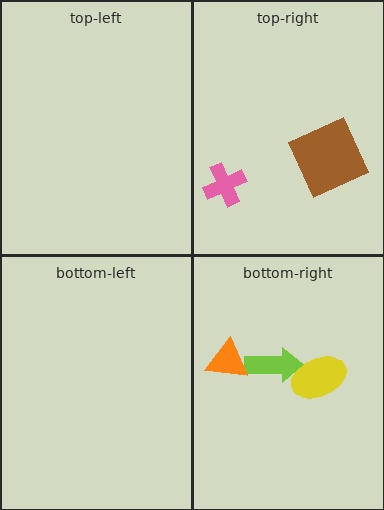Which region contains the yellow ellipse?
The bottom-right region.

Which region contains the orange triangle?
The bottom-right region.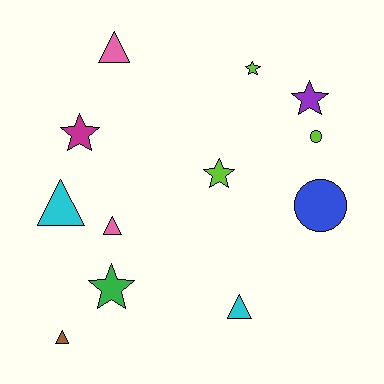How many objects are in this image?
There are 12 objects.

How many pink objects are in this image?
There are 2 pink objects.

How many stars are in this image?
There are 5 stars.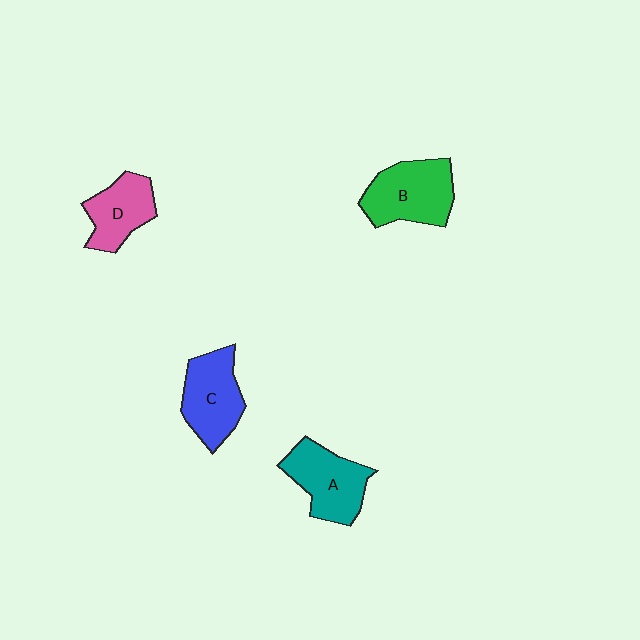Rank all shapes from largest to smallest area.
From largest to smallest: B (green), A (teal), C (blue), D (pink).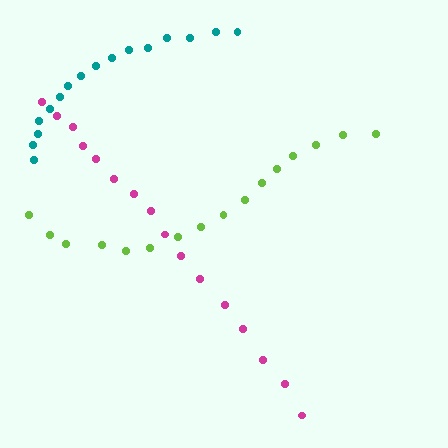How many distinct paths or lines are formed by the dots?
There are 3 distinct paths.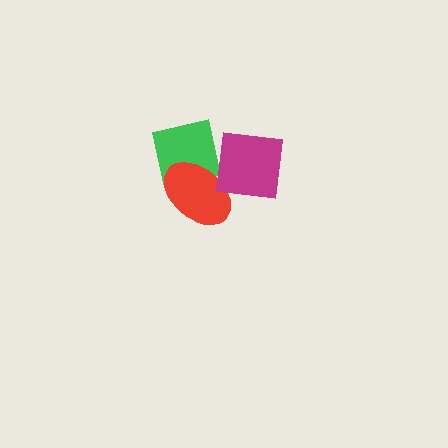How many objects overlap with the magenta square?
2 objects overlap with the magenta square.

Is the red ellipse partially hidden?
Yes, it is partially covered by another shape.